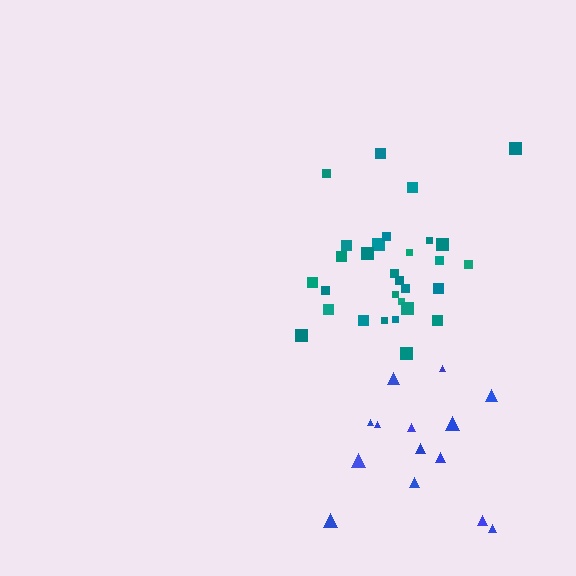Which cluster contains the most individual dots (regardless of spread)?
Teal (30).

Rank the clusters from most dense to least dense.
teal, blue.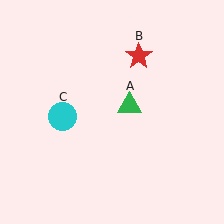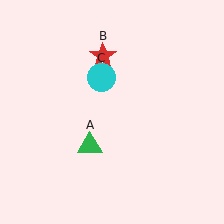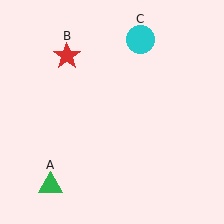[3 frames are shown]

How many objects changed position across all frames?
3 objects changed position: green triangle (object A), red star (object B), cyan circle (object C).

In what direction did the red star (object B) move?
The red star (object B) moved left.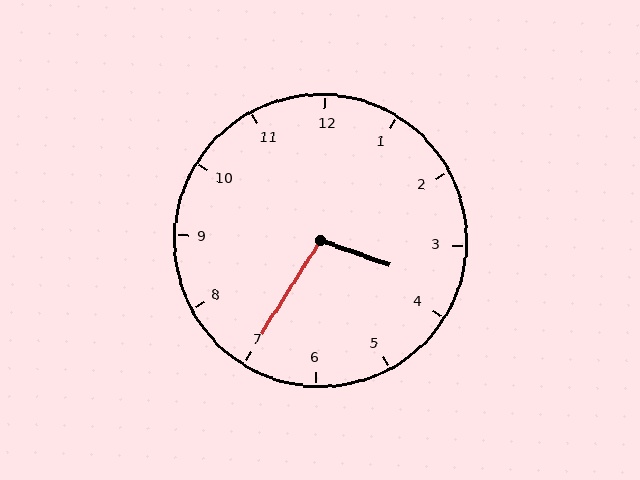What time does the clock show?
3:35.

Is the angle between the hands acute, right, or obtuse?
It is obtuse.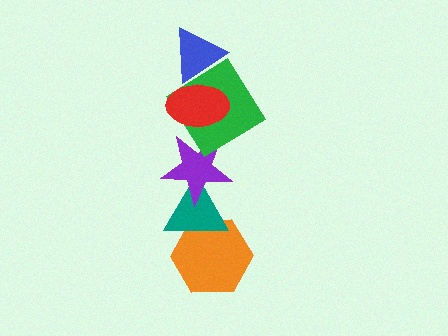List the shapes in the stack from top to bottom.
From top to bottom: the blue triangle, the red ellipse, the green diamond, the purple star, the teal triangle, the orange hexagon.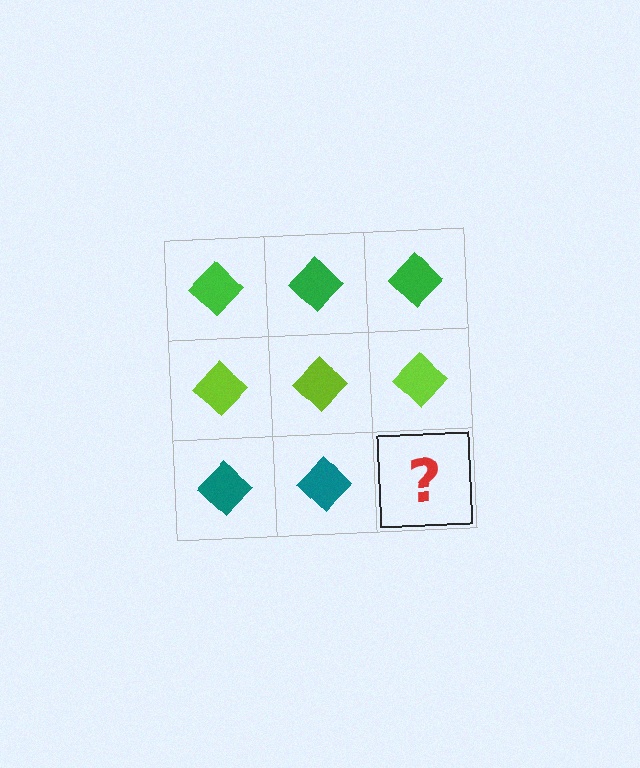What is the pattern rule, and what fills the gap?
The rule is that each row has a consistent color. The gap should be filled with a teal diamond.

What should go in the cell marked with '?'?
The missing cell should contain a teal diamond.